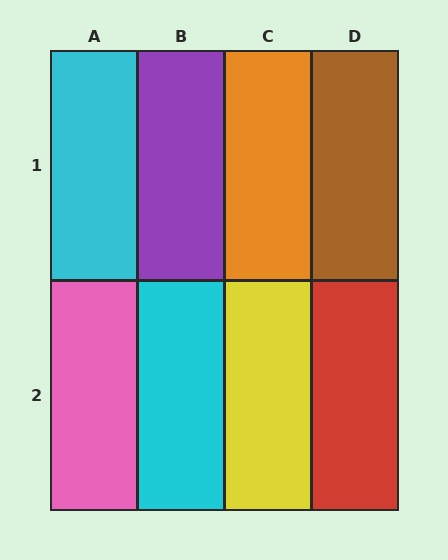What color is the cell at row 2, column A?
Pink.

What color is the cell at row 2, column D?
Red.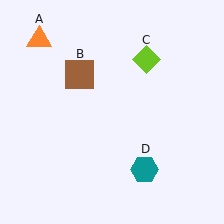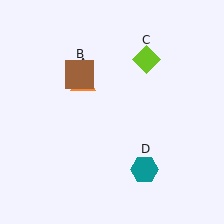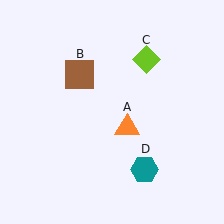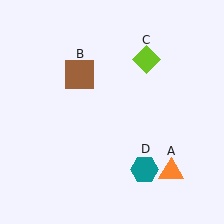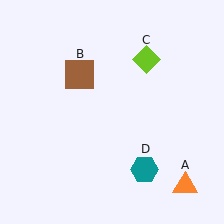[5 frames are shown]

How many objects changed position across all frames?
1 object changed position: orange triangle (object A).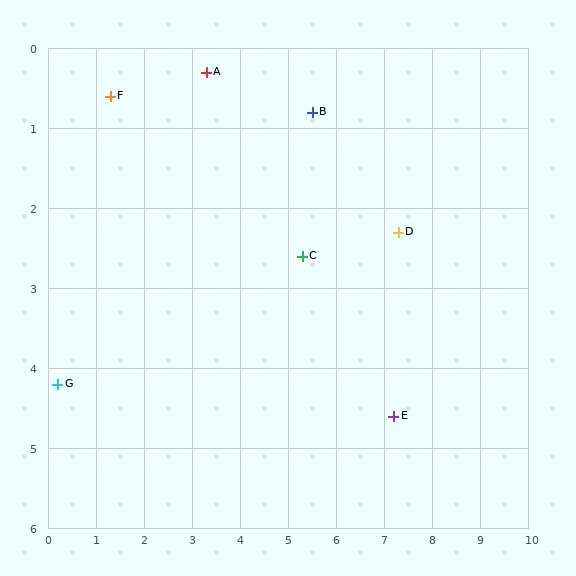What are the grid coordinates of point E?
Point E is at approximately (7.2, 4.6).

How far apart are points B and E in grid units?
Points B and E are about 4.2 grid units apart.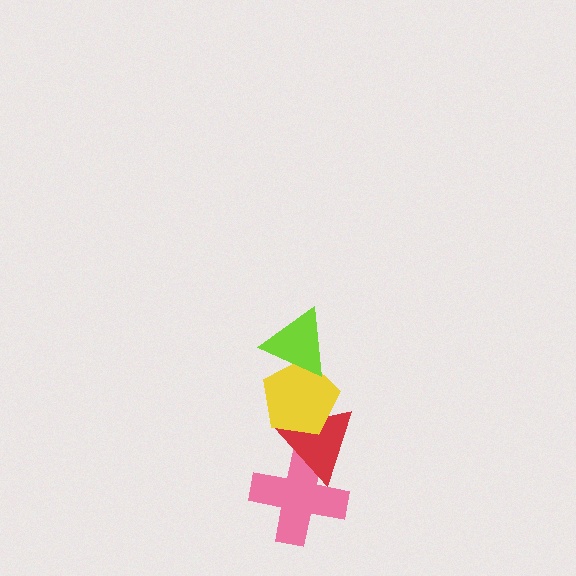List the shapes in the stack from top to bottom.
From top to bottom: the lime triangle, the yellow pentagon, the red triangle, the pink cross.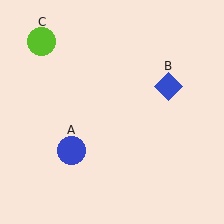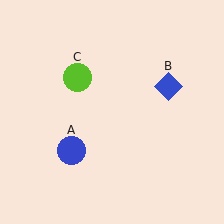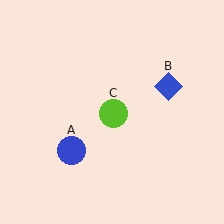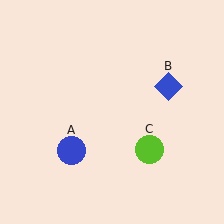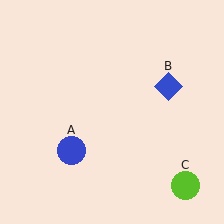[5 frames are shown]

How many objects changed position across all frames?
1 object changed position: lime circle (object C).